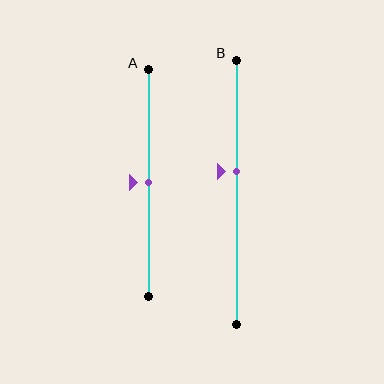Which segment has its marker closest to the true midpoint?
Segment A has its marker closest to the true midpoint.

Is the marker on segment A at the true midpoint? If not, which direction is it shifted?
Yes, the marker on segment A is at the true midpoint.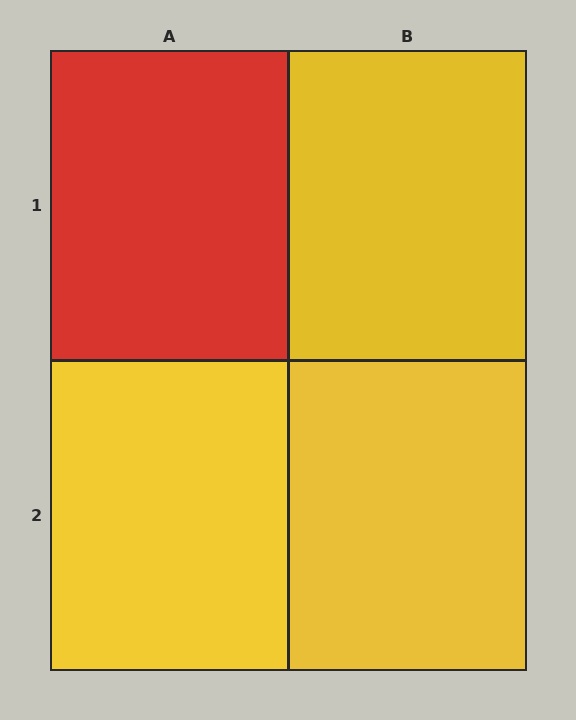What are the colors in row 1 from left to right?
Red, yellow.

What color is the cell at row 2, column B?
Yellow.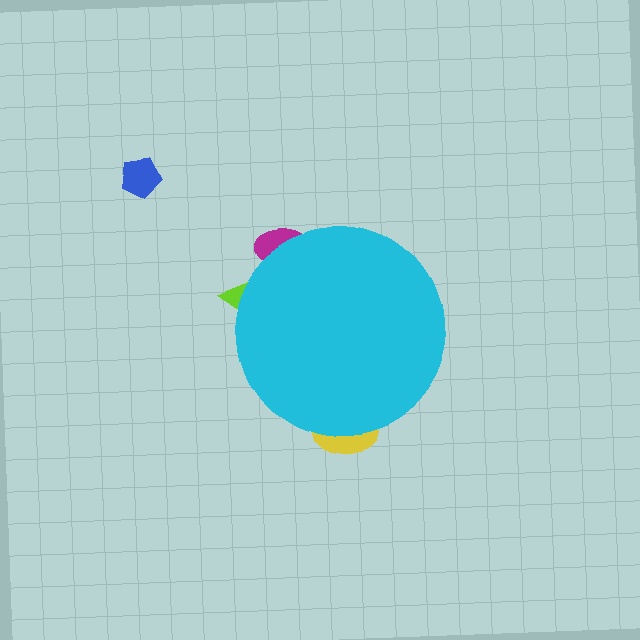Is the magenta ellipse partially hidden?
Yes, the magenta ellipse is partially hidden behind the cyan circle.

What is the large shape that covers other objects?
A cyan circle.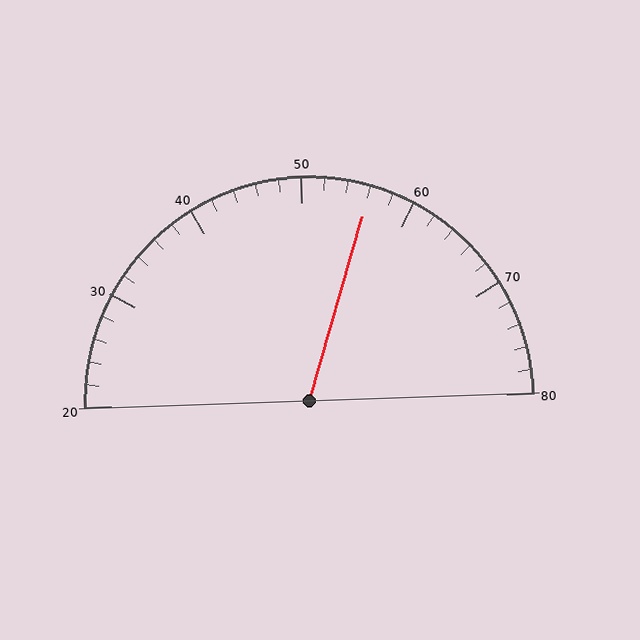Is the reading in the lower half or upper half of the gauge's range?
The reading is in the upper half of the range (20 to 80).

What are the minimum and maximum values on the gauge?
The gauge ranges from 20 to 80.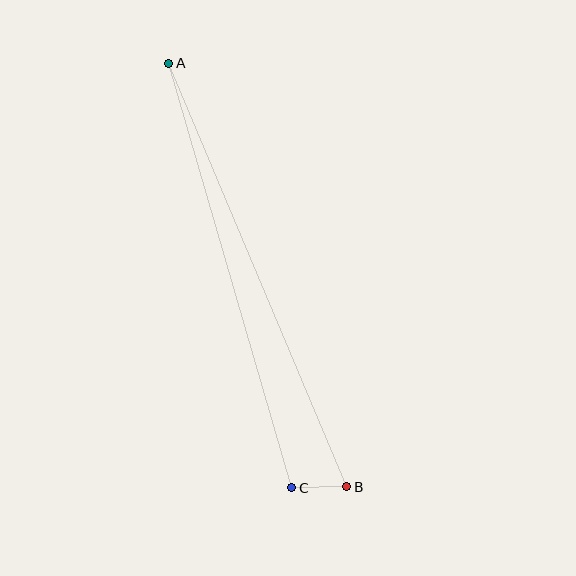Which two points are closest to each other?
Points B and C are closest to each other.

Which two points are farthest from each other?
Points A and B are farthest from each other.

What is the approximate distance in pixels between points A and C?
The distance between A and C is approximately 442 pixels.